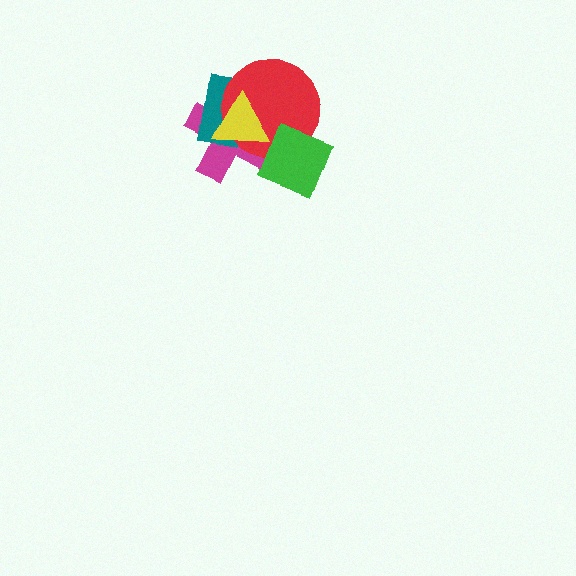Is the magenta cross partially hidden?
Yes, it is partially covered by another shape.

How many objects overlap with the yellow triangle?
3 objects overlap with the yellow triangle.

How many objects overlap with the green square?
1 object overlaps with the green square.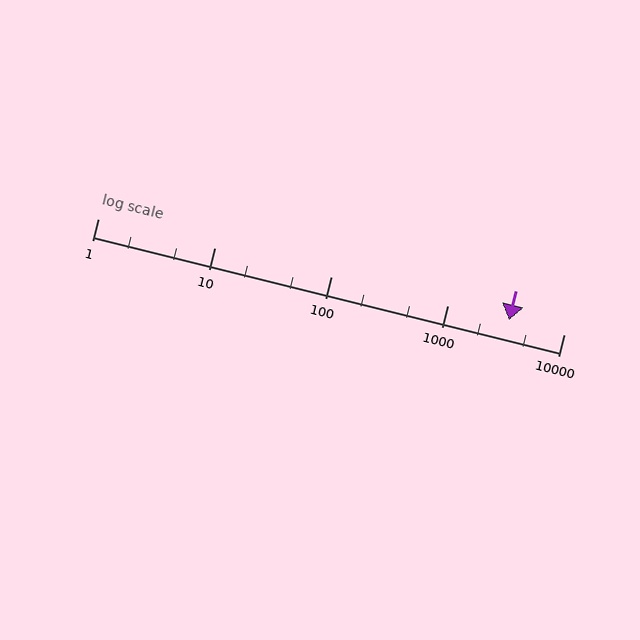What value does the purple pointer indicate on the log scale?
The pointer indicates approximately 3400.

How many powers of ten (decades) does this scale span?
The scale spans 4 decades, from 1 to 10000.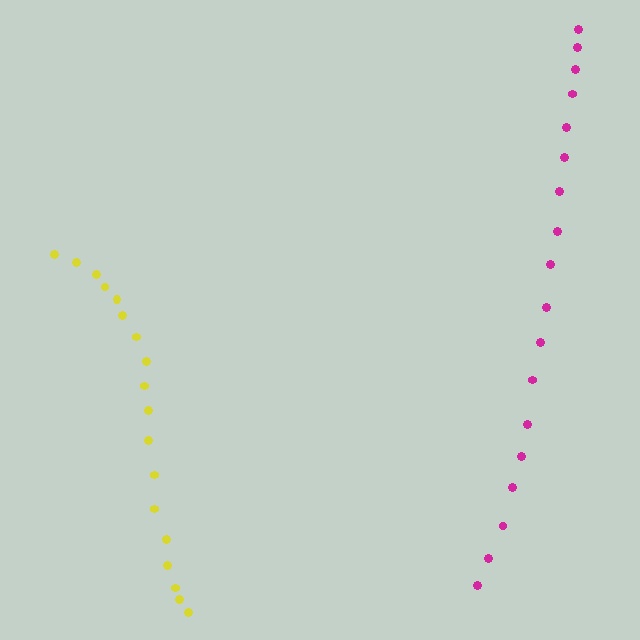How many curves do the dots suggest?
There are 2 distinct paths.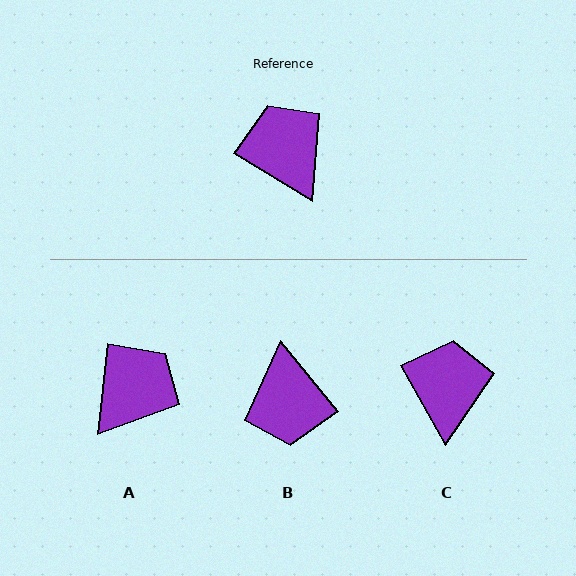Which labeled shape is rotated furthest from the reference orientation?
B, about 160 degrees away.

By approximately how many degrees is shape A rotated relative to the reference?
Approximately 65 degrees clockwise.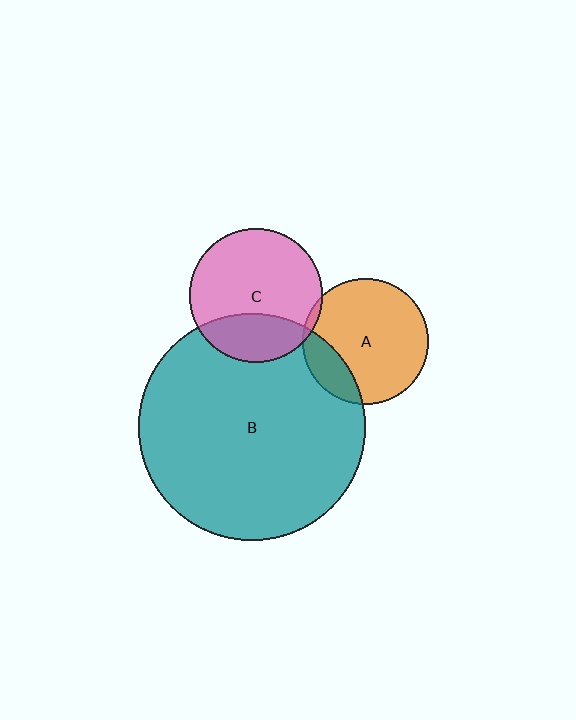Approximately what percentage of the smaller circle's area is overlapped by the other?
Approximately 5%.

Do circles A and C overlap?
Yes.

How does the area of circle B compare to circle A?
Approximately 3.2 times.